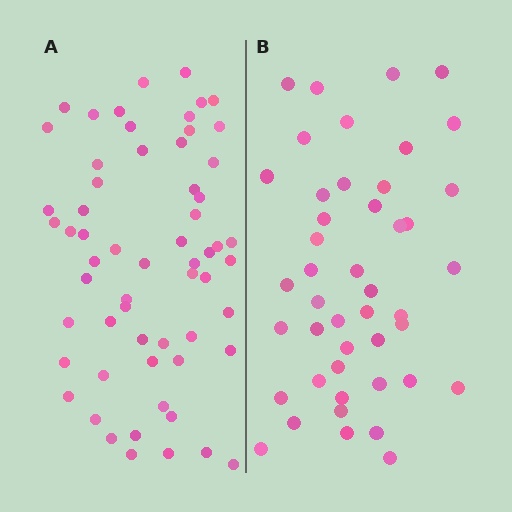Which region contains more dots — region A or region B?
Region A (the left region) has more dots.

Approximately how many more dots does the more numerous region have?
Region A has approximately 15 more dots than region B.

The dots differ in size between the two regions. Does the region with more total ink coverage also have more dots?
No. Region B has more total ink coverage because its dots are larger, but region A actually contains more individual dots. Total area can be misleading — the number of items is what matters here.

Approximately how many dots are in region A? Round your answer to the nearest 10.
About 60 dots.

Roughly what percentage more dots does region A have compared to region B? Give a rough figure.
About 35% more.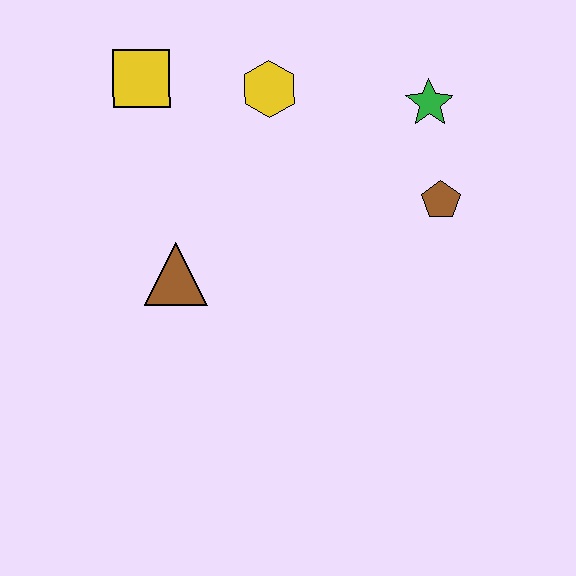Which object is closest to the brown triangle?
The yellow square is closest to the brown triangle.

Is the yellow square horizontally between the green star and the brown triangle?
No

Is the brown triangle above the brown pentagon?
No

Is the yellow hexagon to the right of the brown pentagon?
No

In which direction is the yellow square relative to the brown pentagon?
The yellow square is to the left of the brown pentagon.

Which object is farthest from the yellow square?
The brown pentagon is farthest from the yellow square.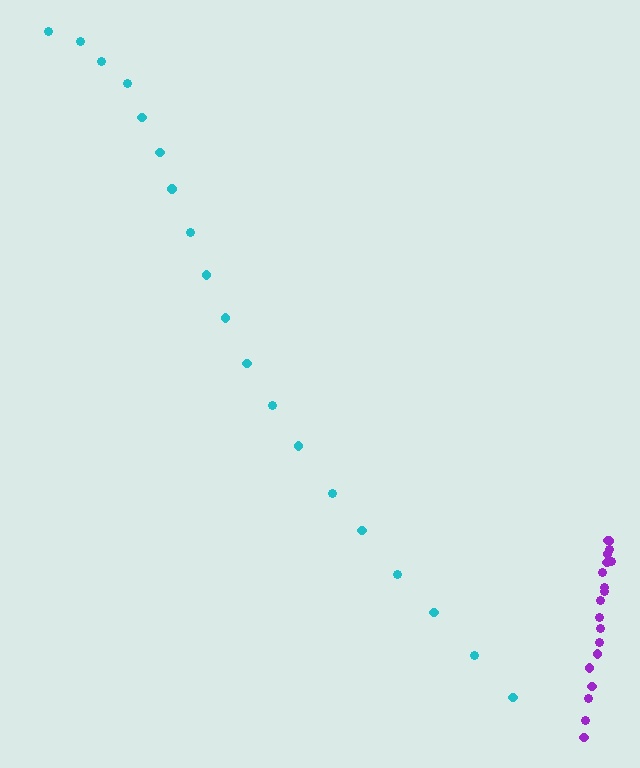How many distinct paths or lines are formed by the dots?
There are 2 distinct paths.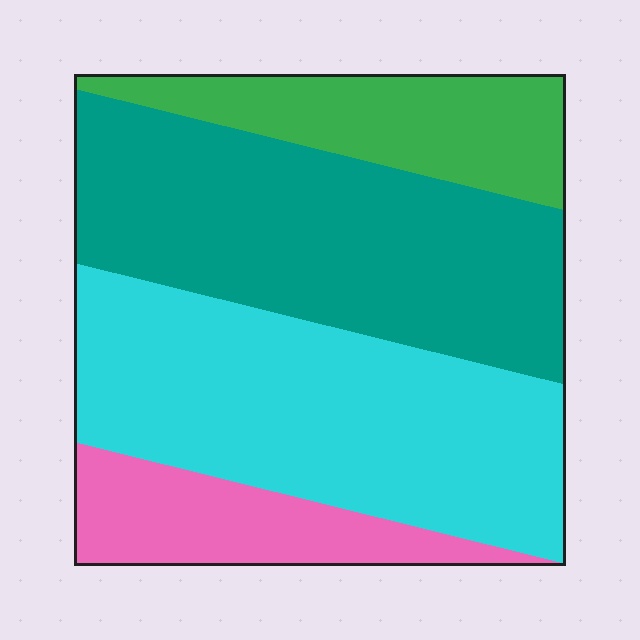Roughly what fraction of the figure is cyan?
Cyan takes up about three eighths (3/8) of the figure.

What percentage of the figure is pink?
Pink covers 13% of the figure.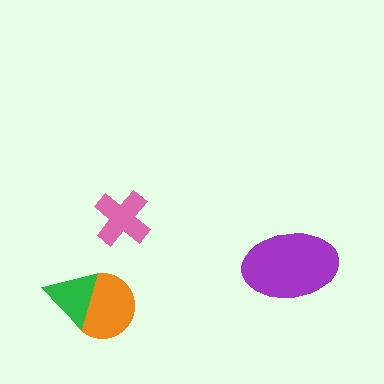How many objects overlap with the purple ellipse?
0 objects overlap with the purple ellipse.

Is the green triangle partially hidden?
No, no other shape covers it.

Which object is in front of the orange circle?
The green triangle is in front of the orange circle.